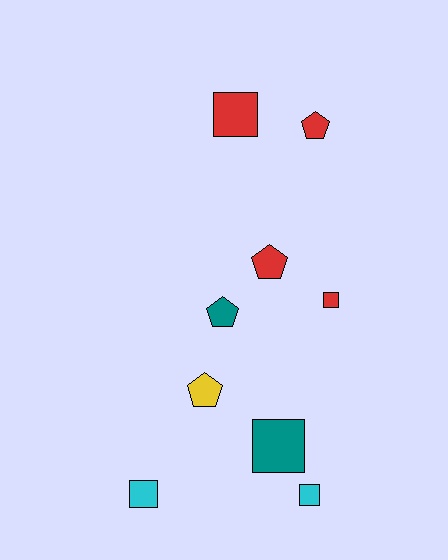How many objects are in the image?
There are 9 objects.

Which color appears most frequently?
Red, with 4 objects.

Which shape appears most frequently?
Square, with 5 objects.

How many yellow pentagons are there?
There is 1 yellow pentagon.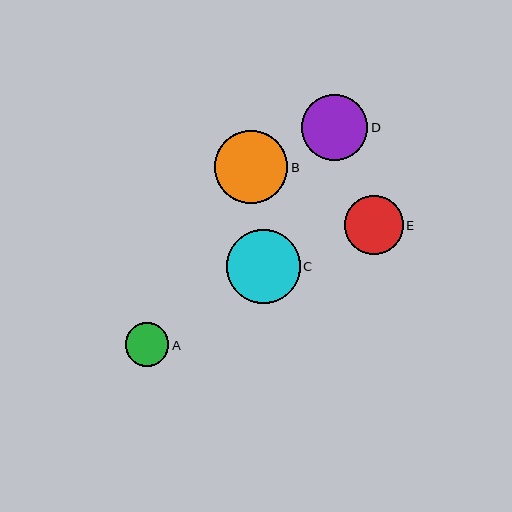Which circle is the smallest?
Circle A is the smallest with a size of approximately 43 pixels.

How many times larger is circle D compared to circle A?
Circle D is approximately 1.5 times the size of circle A.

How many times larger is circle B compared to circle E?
Circle B is approximately 1.2 times the size of circle E.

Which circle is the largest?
Circle C is the largest with a size of approximately 74 pixels.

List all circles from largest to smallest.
From largest to smallest: C, B, D, E, A.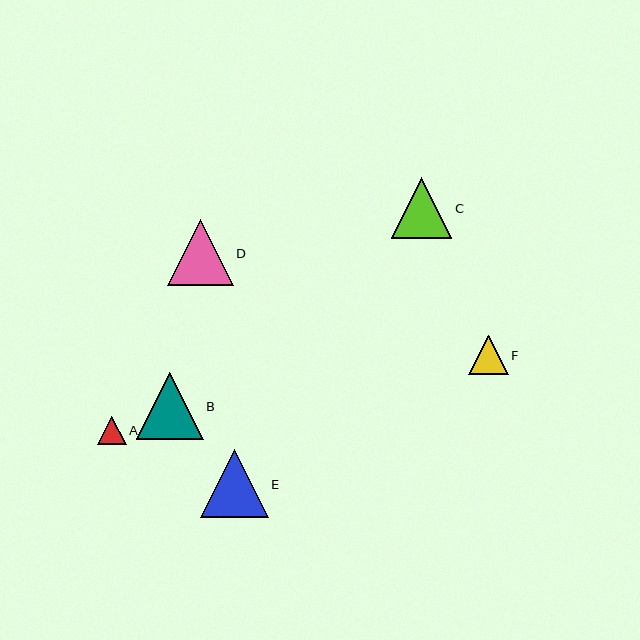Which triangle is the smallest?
Triangle A is the smallest with a size of approximately 28 pixels.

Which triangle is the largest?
Triangle E is the largest with a size of approximately 68 pixels.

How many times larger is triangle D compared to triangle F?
Triangle D is approximately 1.7 times the size of triangle F.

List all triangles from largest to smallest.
From largest to smallest: E, B, D, C, F, A.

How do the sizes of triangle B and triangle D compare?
Triangle B and triangle D are approximately the same size.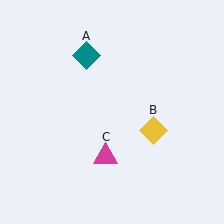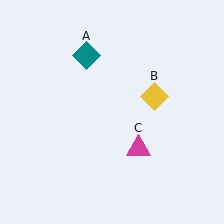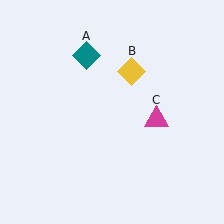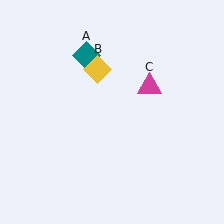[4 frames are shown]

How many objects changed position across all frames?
2 objects changed position: yellow diamond (object B), magenta triangle (object C).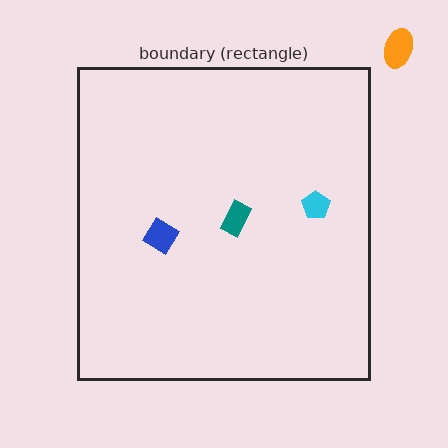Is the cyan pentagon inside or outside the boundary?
Inside.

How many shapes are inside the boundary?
3 inside, 1 outside.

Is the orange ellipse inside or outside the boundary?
Outside.